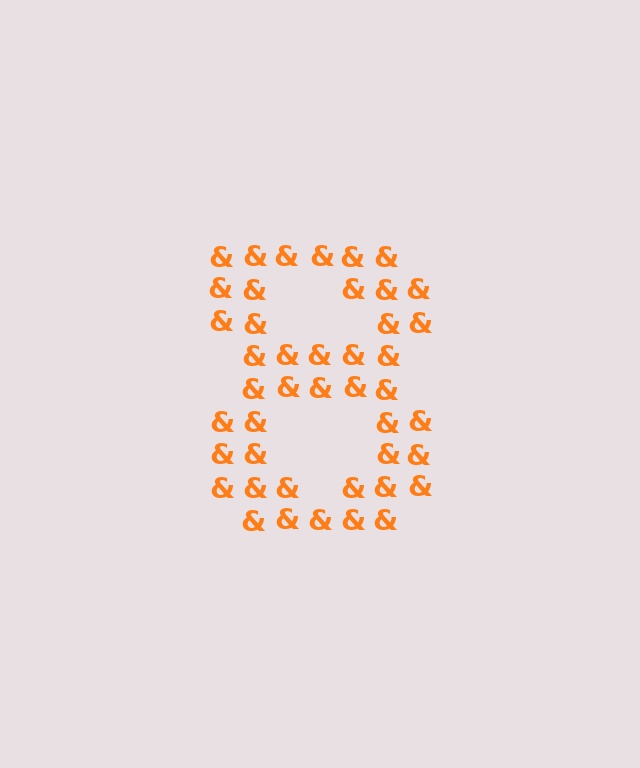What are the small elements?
The small elements are ampersands.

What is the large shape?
The large shape is the digit 8.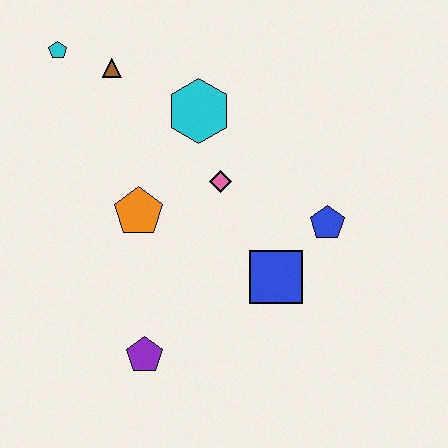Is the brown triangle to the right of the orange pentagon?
No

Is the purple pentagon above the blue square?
No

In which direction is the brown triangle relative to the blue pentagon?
The brown triangle is to the left of the blue pentagon.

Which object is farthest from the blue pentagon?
The cyan pentagon is farthest from the blue pentagon.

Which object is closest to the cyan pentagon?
The brown triangle is closest to the cyan pentagon.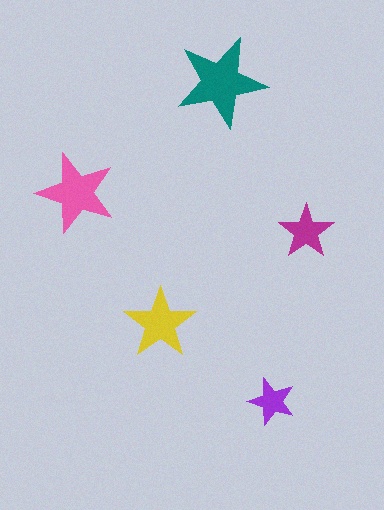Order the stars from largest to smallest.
the teal one, the pink one, the yellow one, the magenta one, the purple one.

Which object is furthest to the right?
The magenta star is rightmost.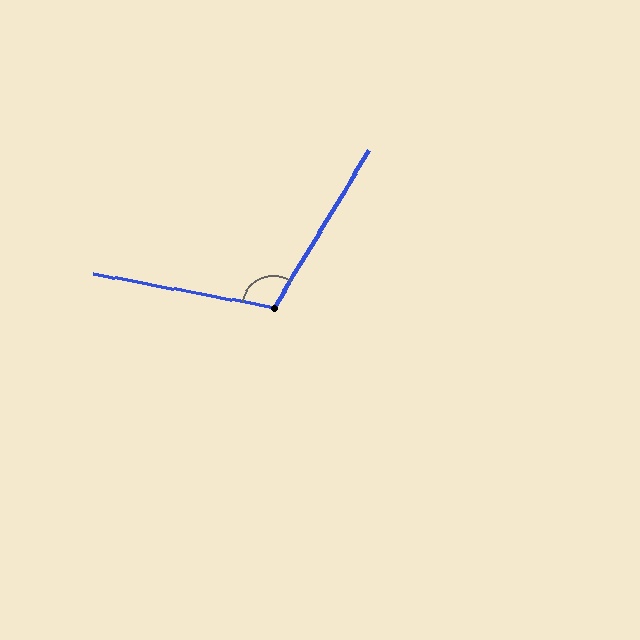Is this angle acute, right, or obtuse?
It is obtuse.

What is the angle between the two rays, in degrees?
Approximately 110 degrees.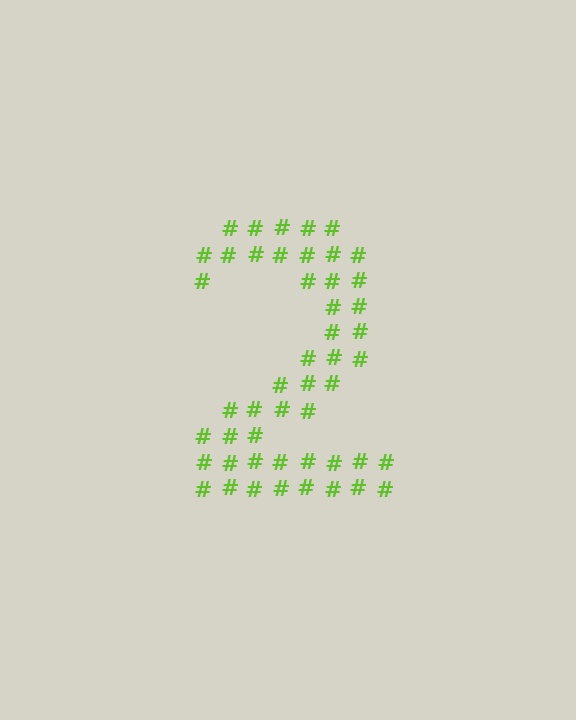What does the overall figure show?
The overall figure shows the digit 2.